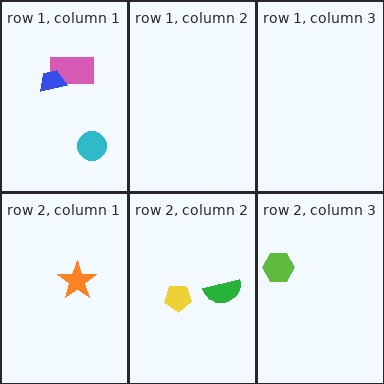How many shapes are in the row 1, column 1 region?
3.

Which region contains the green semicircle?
The row 2, column 2 region.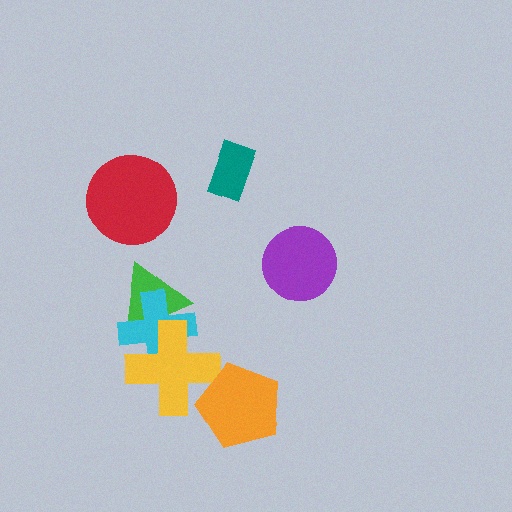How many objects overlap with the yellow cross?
3 objects overlap with the yellow cross.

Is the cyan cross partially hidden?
Yes, it is partially covered by another shape.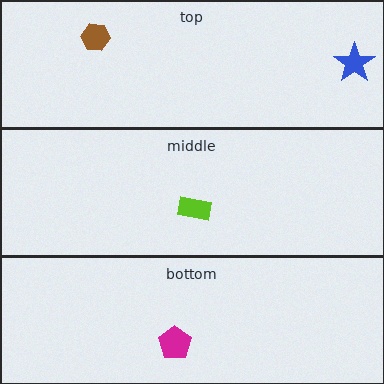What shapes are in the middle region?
The lime rectangle.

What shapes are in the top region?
The brown hexagon, the blue star.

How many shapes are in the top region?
2.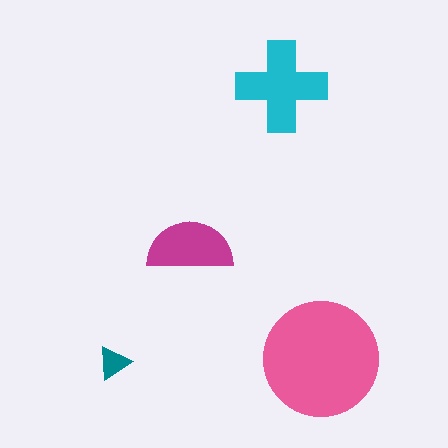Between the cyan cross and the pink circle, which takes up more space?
The pink circle.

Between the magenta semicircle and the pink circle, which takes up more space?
The pink circle.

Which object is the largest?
The pink circle.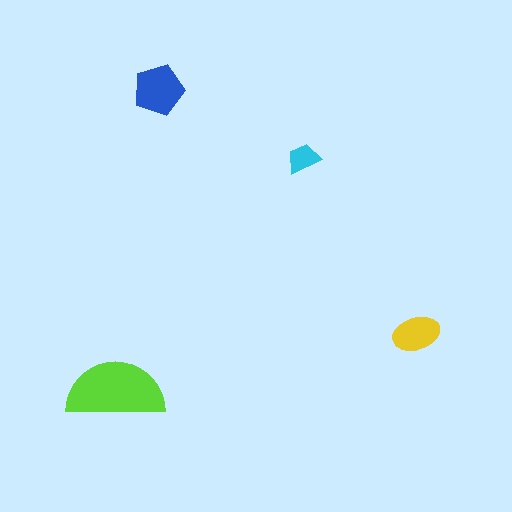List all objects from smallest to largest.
The cyan trapezoid, the yellow ellipse, the blue pentagon, the lime semicircle.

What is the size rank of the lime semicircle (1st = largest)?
1st.